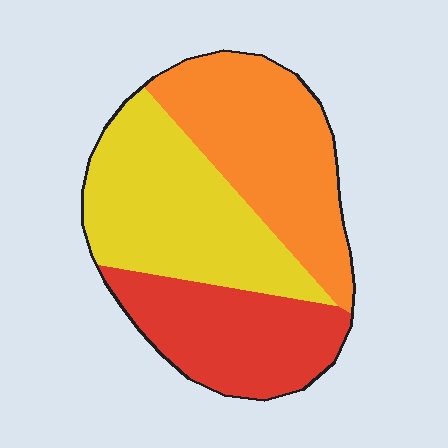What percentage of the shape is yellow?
Yellow takes up about three eighths (3/8) of the shape.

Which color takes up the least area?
Red, at roughly 30%.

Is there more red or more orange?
Orange.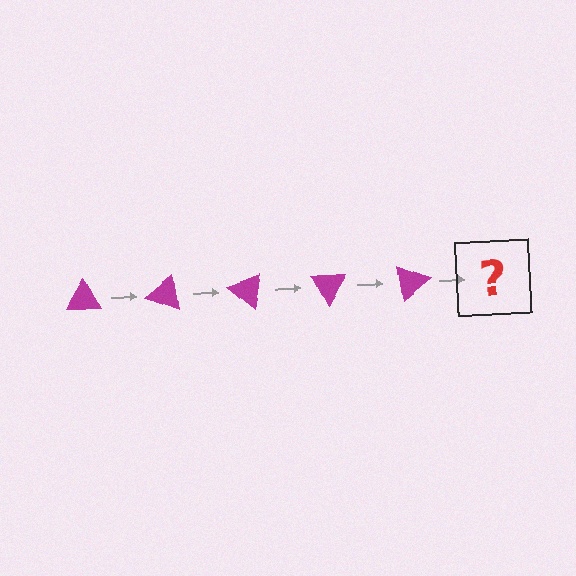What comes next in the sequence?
The next element should be a magenta triangle rotated 100 degrees.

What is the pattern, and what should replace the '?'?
The pattern is that the triangle rotates 20 degrees each step. The '?' should be a magenta triangle rotated 100 degrees.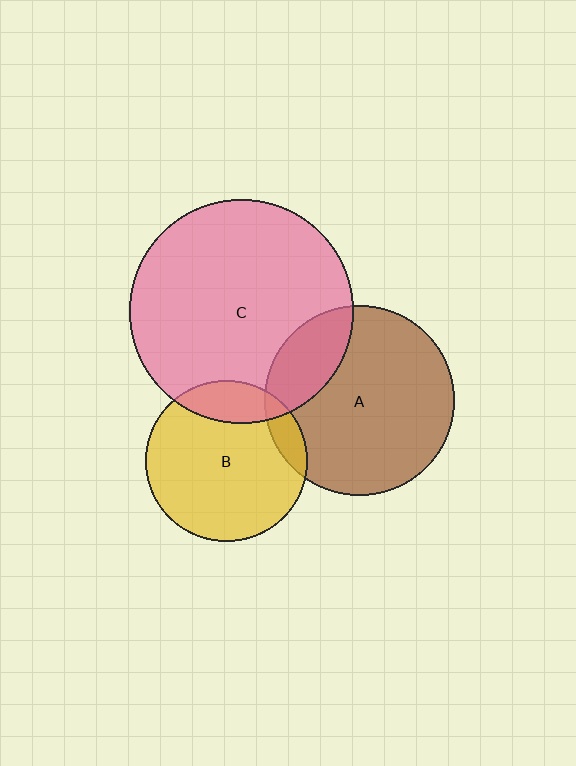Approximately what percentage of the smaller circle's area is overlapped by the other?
Approximately 15%.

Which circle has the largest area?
Circle C (pink).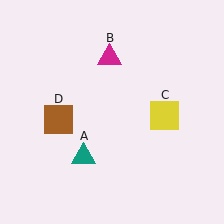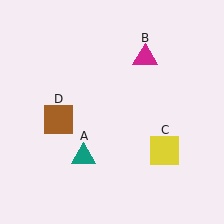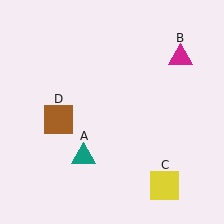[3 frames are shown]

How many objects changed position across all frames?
2 objects changed position: magenta triangle (object B), yellow square (object C).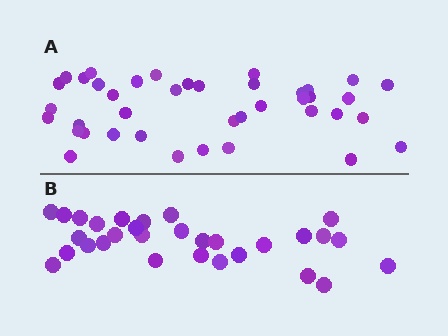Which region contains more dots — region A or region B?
Region A (the top region) has more dots.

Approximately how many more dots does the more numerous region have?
Region A has roughly 10 or so more dots than region B.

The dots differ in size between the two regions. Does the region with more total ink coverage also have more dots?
No. Region B has more total ink coverage because its dots are larger, but region A actually contains more individual dots. Total area can be misleading — the number of items is what matters here.